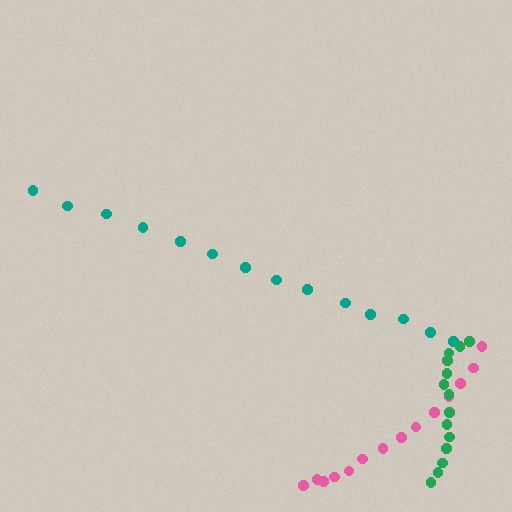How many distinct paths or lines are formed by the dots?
There are 3 distinct paths.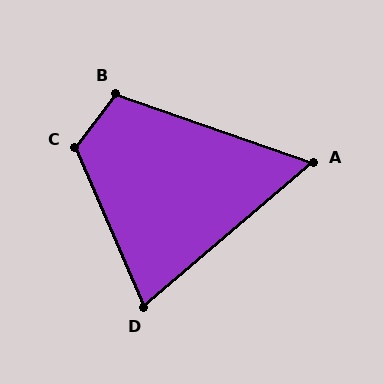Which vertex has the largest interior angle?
C, at approximately 120 degrees.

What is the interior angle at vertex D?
Approximately 73 degrees (acute).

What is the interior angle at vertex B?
Approximately 107 degrees (obtuse).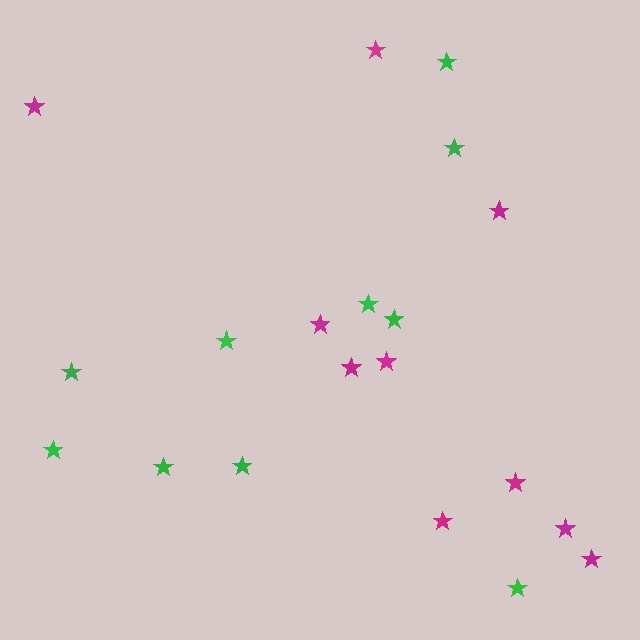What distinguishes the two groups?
There are 2 groups: one group of magenta stars (10) and one group of green stars (10).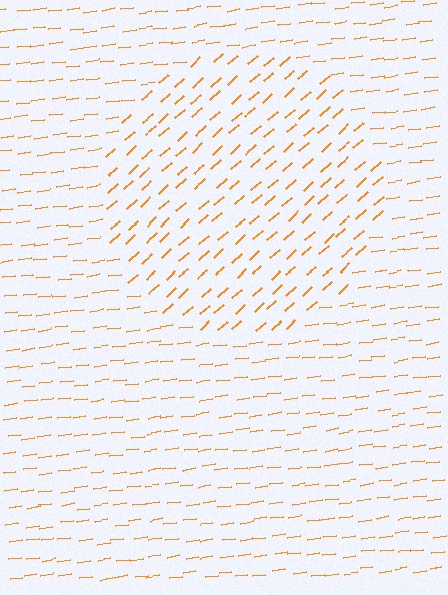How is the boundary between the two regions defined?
The boundary is defined purely by a change in line orientation (approximately 34 degrees difference). All lines are the same color and thickness.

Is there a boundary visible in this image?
Yes, there is a texture boundary formed by a change in line orientation.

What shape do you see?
I see a circle.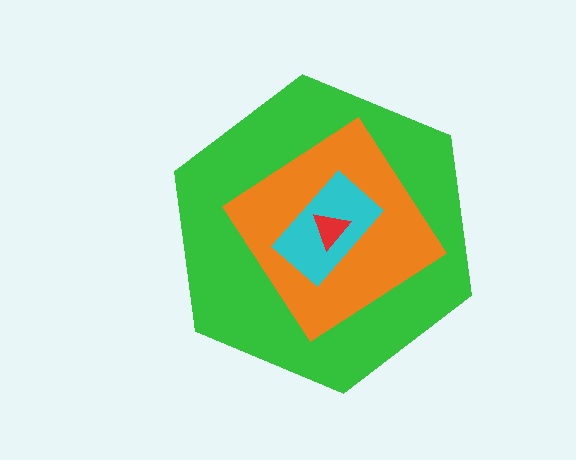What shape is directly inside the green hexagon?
The orange diamond.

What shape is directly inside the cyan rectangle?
The red triangle.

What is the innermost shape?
The red triangle.